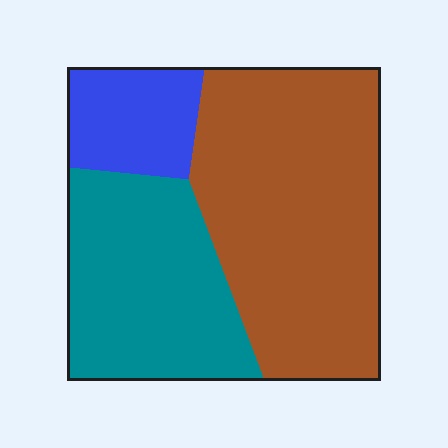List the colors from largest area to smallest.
From largest to smallest: brown, teal, blue.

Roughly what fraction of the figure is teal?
Teal takes up between a third and a half of the figure.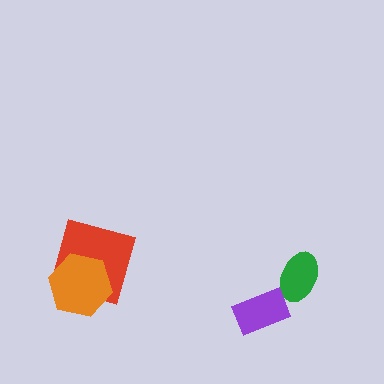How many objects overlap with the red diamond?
1 object overlaps with the red diamond.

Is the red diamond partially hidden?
Yes, it is partially covered by another shape.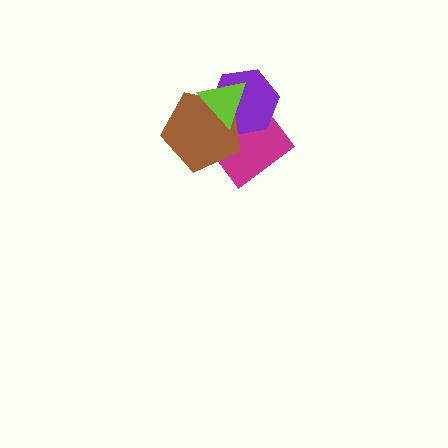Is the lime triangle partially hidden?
No, no other shape covers it.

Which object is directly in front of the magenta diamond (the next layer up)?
The purple hexagon is directly in front of the magenta diamond.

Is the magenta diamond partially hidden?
Yes, it is partially covered by another shape.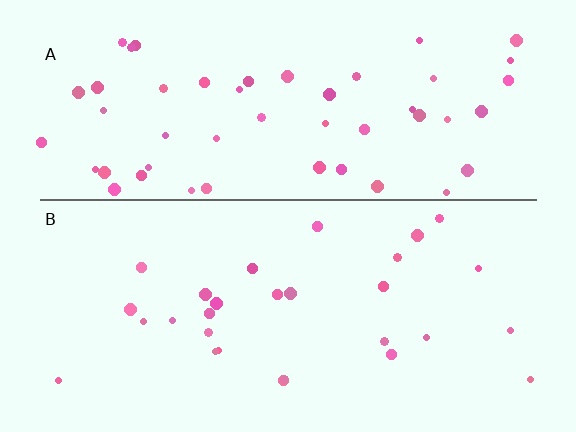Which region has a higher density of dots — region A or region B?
A (the top).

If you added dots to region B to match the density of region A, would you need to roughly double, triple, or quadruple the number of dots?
Approximately double.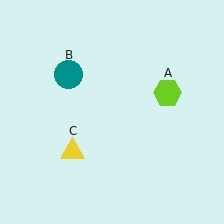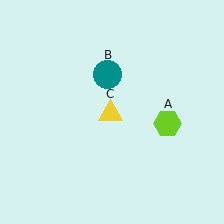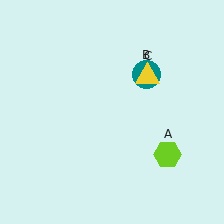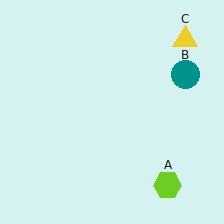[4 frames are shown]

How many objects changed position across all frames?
3 objects changed position: lime hexagon (object A), teal circle (object B), yellow triangle (object C).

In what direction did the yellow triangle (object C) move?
The yellow triangle (object C) moved up and to the right.